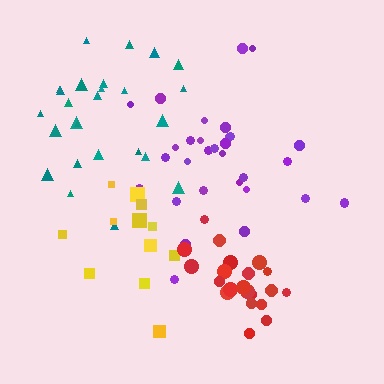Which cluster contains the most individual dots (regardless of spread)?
Purple (31).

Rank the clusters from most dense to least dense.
red, teal, purple, yellow.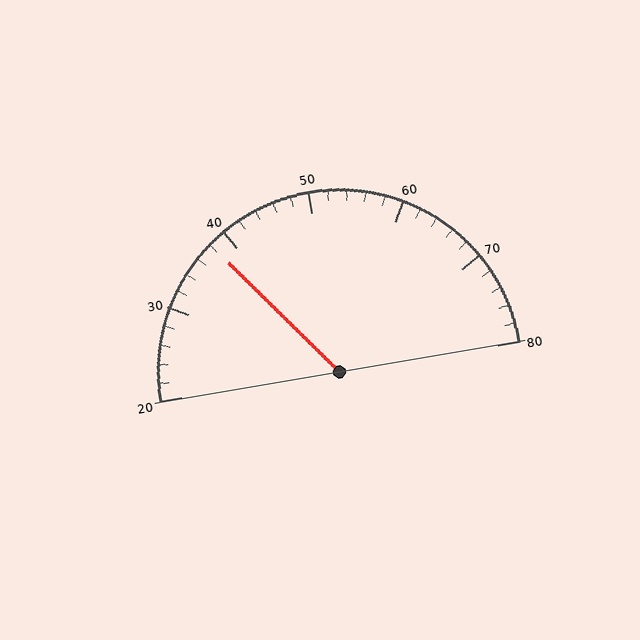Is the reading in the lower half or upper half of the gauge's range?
The reading is in the lower half of the range (20 to 80).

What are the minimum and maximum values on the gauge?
The gauge ranges from 20 to 80.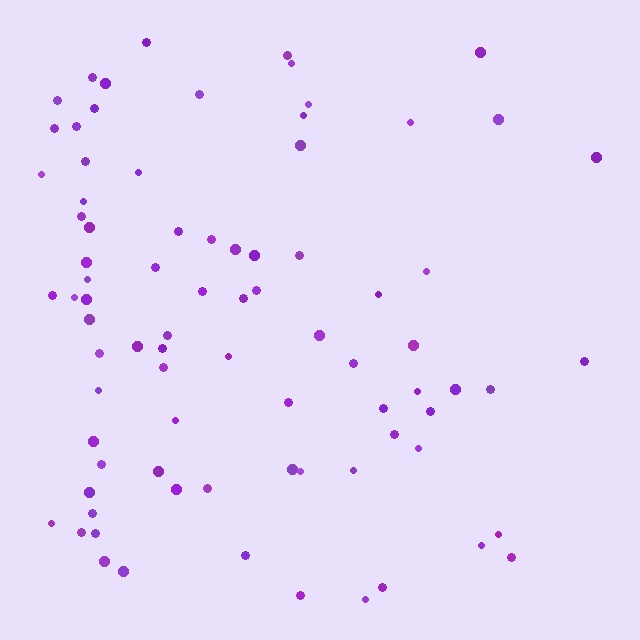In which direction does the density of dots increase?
From right to left, with the left side densest.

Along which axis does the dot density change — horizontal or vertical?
Horizontal.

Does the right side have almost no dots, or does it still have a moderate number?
Still a moderate number, just noticeably fewer than the left.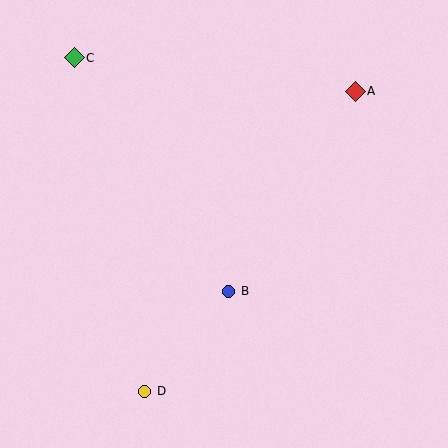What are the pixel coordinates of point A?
Point A is at (356, 92).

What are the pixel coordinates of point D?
Point D is at (144, 391).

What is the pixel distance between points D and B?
The distance between D and B is 131 pixels.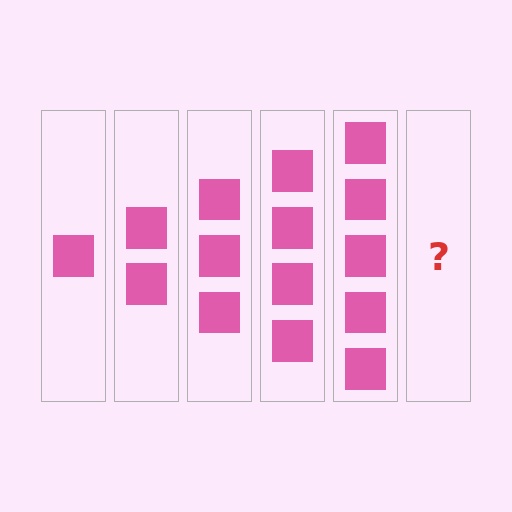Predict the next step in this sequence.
The next step is 6 squares.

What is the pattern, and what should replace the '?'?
The pattern is that each step adds one more square. The '?' should be 6 squares.